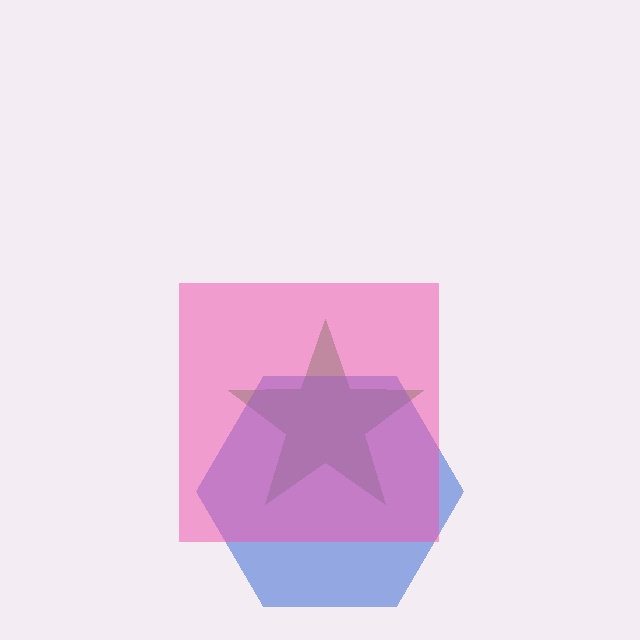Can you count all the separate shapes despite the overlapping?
Yes, there are 3 separate shapes.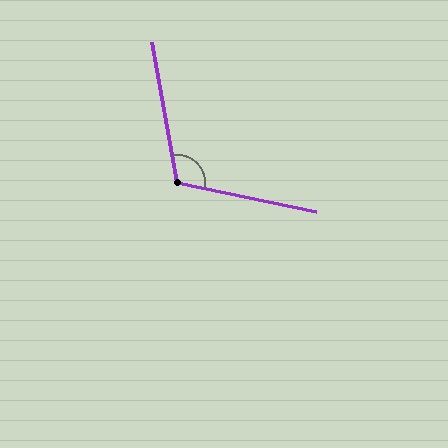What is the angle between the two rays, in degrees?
Approximately 112 degrees.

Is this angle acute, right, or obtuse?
It is obtuse.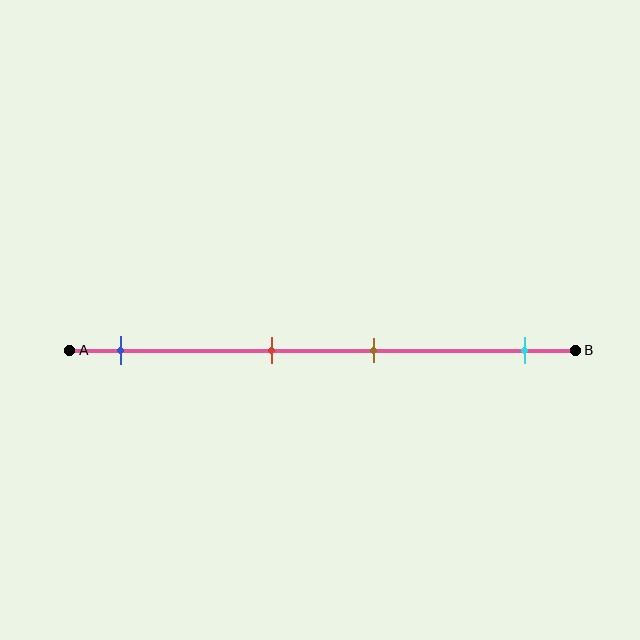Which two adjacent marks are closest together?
The red and brown marks are the closest adjacent pair.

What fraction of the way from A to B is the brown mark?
The brown mark is approximately 60% (0.6) of the way from A to B.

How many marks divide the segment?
There are 4 marks dividing the segment.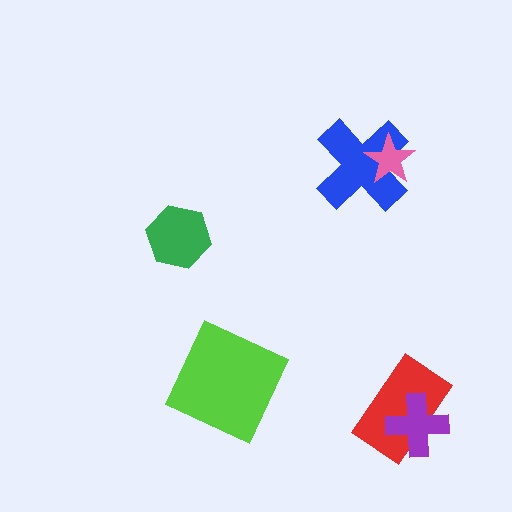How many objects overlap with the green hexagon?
0 objects overlap with the green hexagon.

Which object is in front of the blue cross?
The pink star is in front of the blue cross.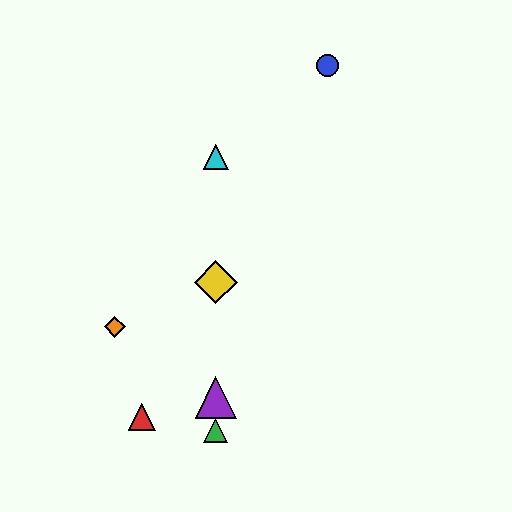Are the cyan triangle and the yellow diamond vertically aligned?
Yes, both are at x≈216.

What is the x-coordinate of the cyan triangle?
The cyan triangle is at x≈216.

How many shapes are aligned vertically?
4 shapes (the green triangle, the yellow diamond, the purple triangle, the cyan triangle) are aligned vertically.